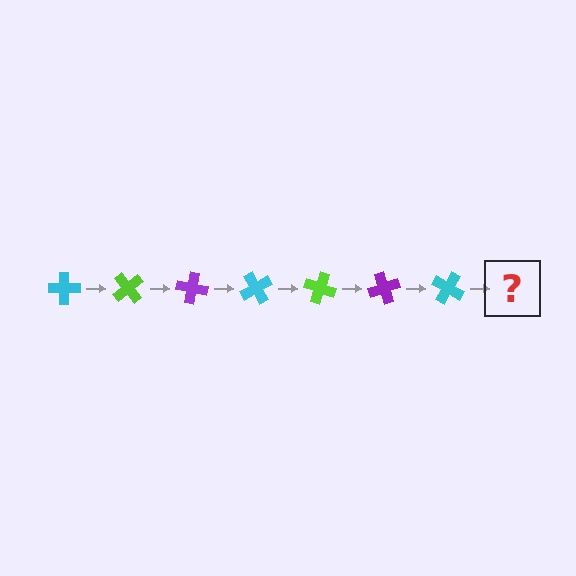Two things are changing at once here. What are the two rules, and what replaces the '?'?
The two rules are that it rotates 50 degrees each step and the color cycles through cyan, lime, and purple. The '?' should be a lime cross, rotated 350 degrees from the start.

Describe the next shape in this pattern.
It should be a lime cross, rotated 350 degrees from the start.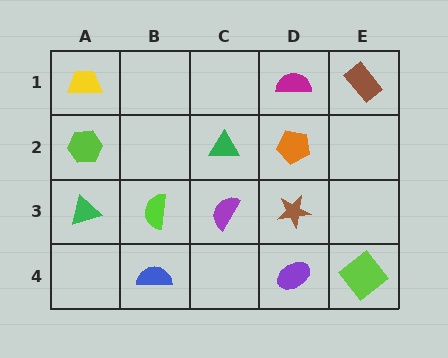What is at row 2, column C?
A green triangle.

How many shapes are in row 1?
3 shapes.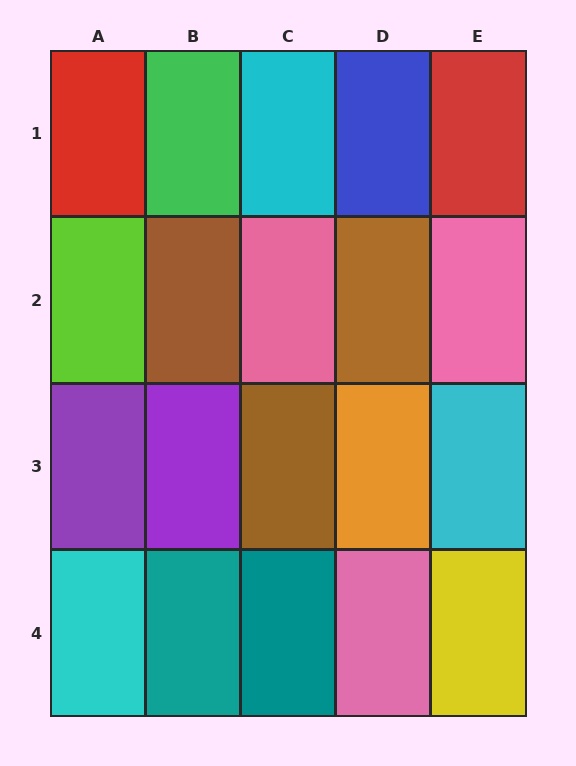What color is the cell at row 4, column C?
Teal.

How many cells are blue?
1 cell is blue.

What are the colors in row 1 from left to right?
Red, green, cyan, blue, red.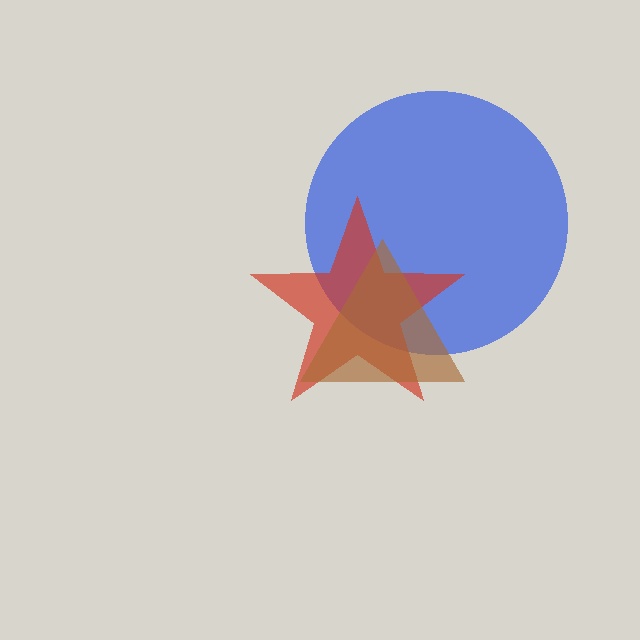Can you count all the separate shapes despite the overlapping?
Yes, there are 3 separate shapes.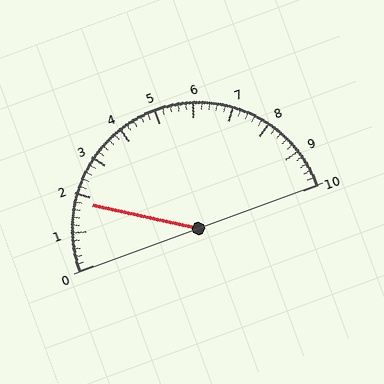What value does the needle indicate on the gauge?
The needle indicates approximately 1.8.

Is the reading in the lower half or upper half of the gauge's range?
The reading is in the lower half of the range (0 to 10).